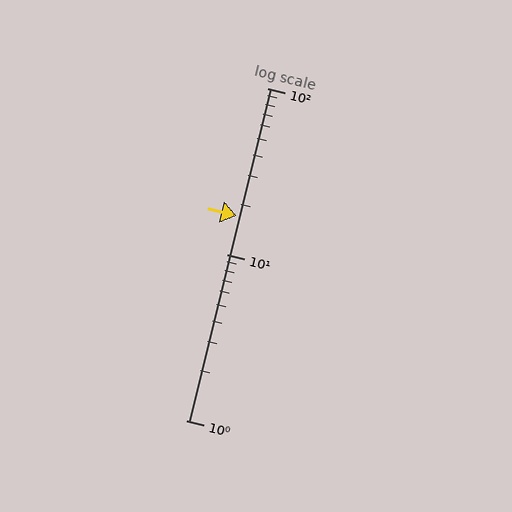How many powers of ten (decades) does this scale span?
The scale spans 2 decades, from 1 to 100.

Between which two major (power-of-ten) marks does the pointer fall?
The pointer is between 10 and 100.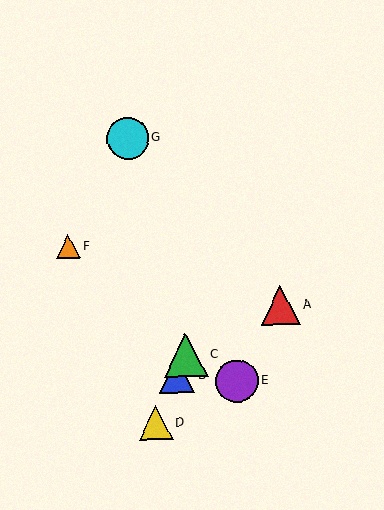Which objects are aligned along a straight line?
Objects B, C, D are aligned along a straight line.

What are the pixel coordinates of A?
Object A is at (280, 305).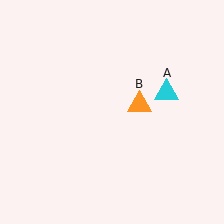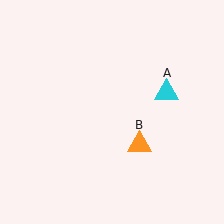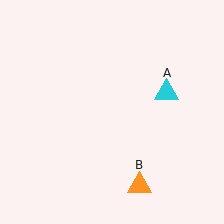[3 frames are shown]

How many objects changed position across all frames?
1 object changed position: orange triangle (object B).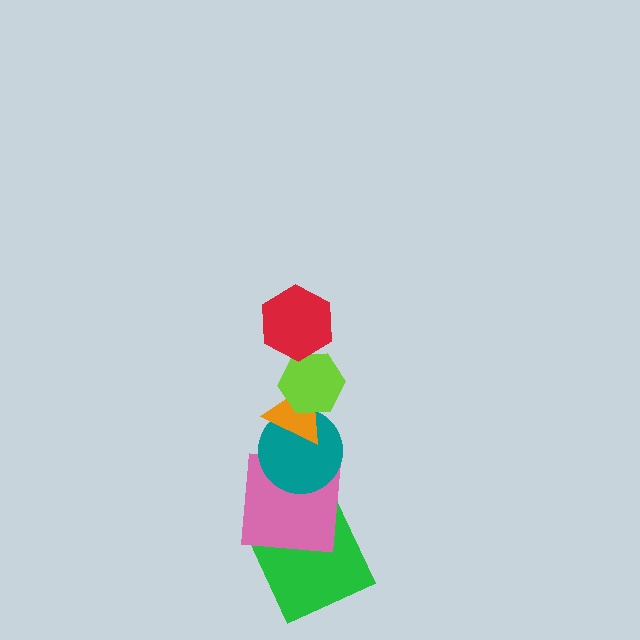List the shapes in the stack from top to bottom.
From top to bottom: the red hexagon, the lime hexagon, the orange triangle, the teal circle, the pink square, the green square.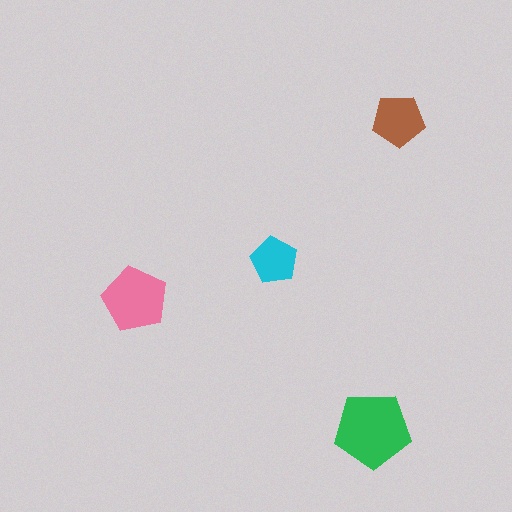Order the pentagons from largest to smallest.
the green one, the pink one, the brown one, the cyan one.